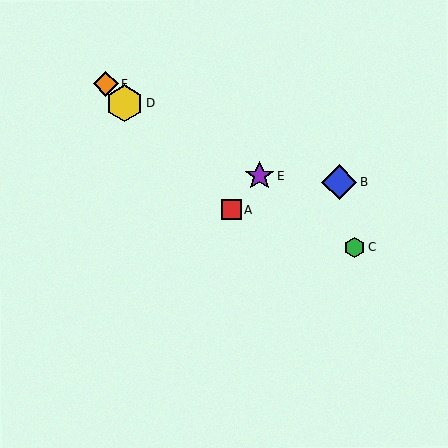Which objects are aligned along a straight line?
Objects A, D, F are aligned along a straight line.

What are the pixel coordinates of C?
Object C is at (355, 247).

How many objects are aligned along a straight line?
3 objects (A, D, F) are aligned along a straight line.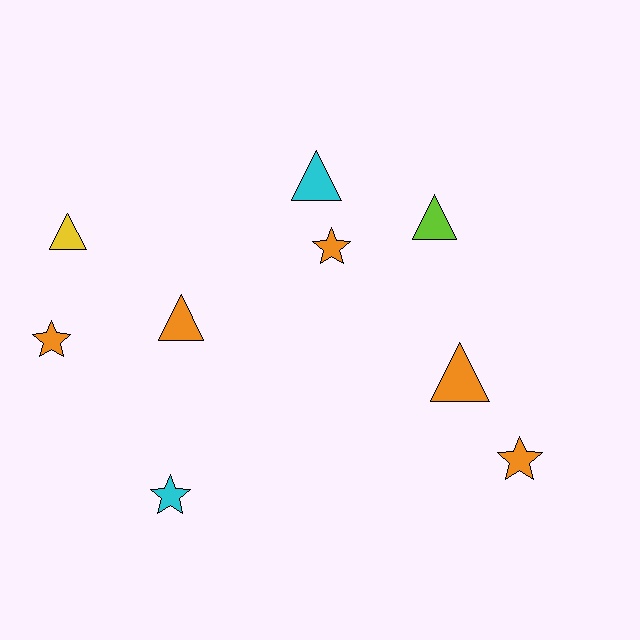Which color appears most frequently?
Orange, with 5 objects.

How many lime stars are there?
There are no lime stars.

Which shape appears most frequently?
Triangle, with 5 objects.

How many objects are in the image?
There are 9 objects.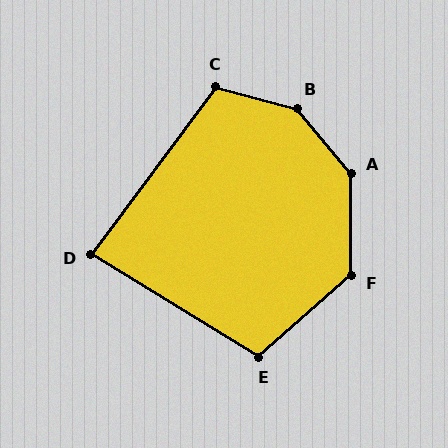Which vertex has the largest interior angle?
B, at approximately 144 degrees.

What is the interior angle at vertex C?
Approximately 112 degrees (obtuse).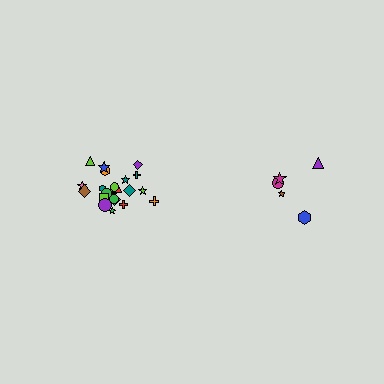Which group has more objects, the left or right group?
The left group.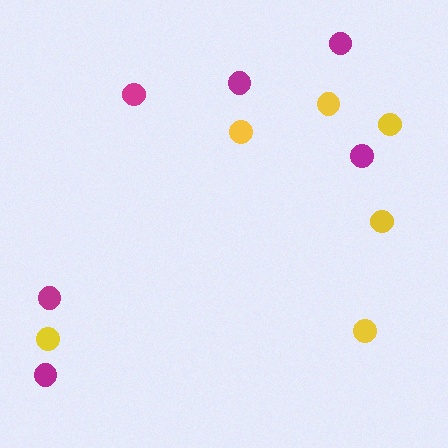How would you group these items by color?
There are 2 groups: one group of magenta circles (6) and one group of yellow circles (6).